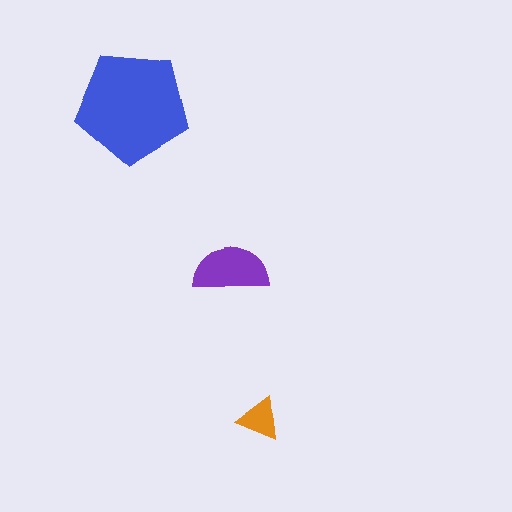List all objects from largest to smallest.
The blue pentagon, the purple semicircle, the orange triangle.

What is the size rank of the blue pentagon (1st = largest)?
1st.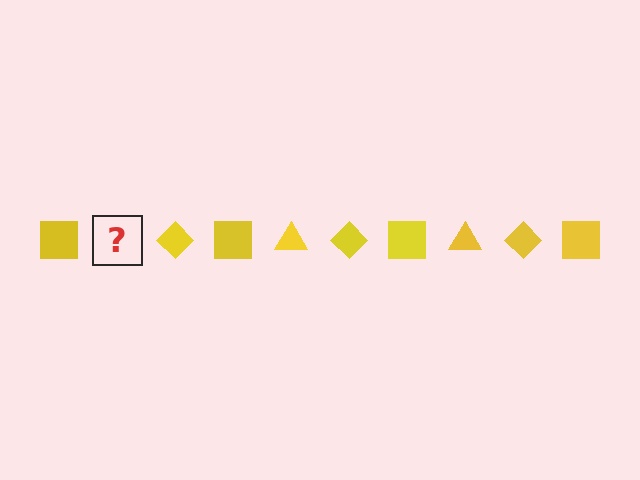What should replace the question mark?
The question mark should be replaced with a yellow triangle.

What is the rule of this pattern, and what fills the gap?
The rule is that the pattern cycles through square, triangle, diamond shapes in yellow. The gap should be filled with a yellow triangle.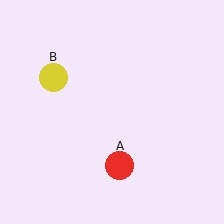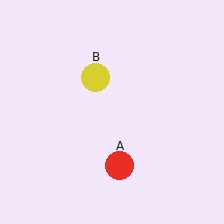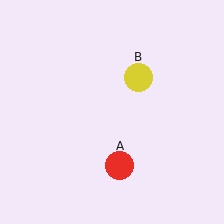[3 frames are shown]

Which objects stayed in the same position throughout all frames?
Red circle (object A) remained stationary.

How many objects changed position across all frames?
1 object changed position: yellow circle (object B).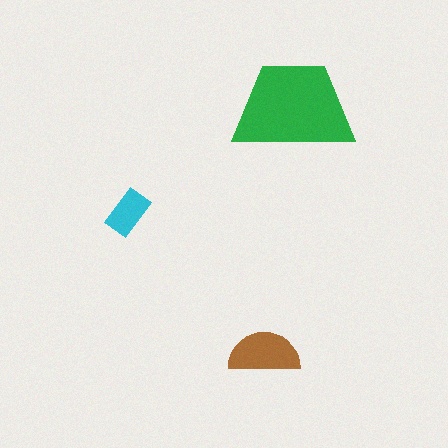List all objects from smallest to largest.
The cyan rectangle, the brown semicircle, the green trapezoid.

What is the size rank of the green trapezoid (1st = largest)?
1st.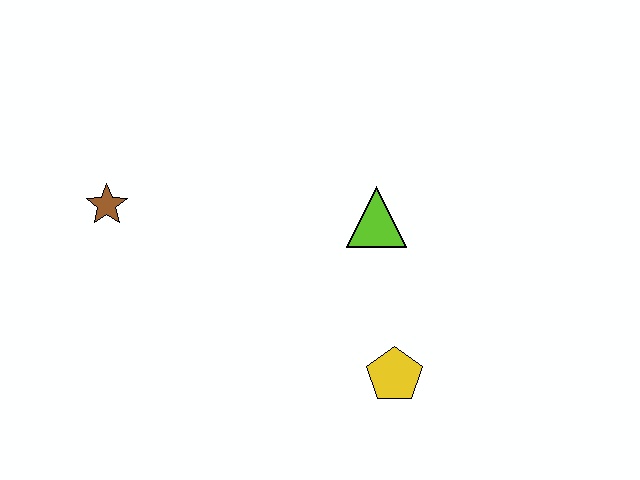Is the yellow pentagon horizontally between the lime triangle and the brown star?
No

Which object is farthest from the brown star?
The yellow pentagon is farthest from the brown star.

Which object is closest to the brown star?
The lime triangle is closest to the brown star.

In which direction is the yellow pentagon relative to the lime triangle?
The yellow pentagon is below the lime triangle.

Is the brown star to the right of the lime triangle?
No